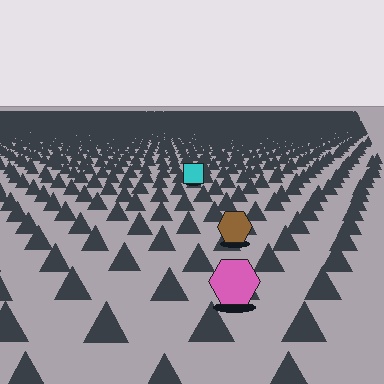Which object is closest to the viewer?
The pink hexagon is closest. The texture marks near it are larger and more spread out.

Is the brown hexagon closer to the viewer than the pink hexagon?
No. The pink hexagon is closer — you can tell from the texture gradient: the ground texture is coarser near it.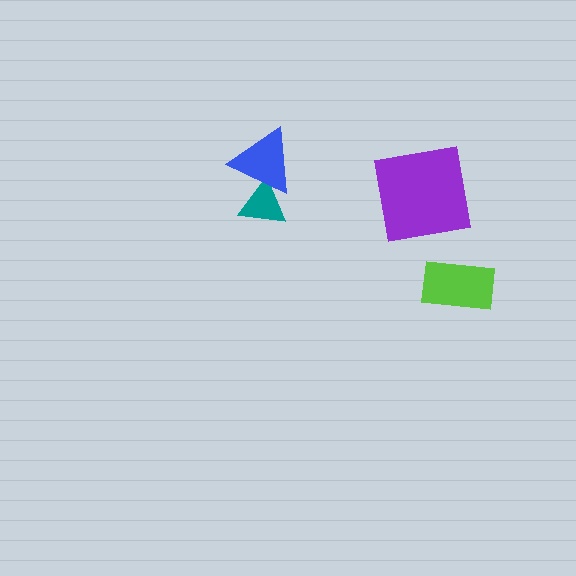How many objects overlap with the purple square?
0 objects overlap with the purple square.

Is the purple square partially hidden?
No, no other shape covers it.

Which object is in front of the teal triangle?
The blue triangle is in front of the teal triangle.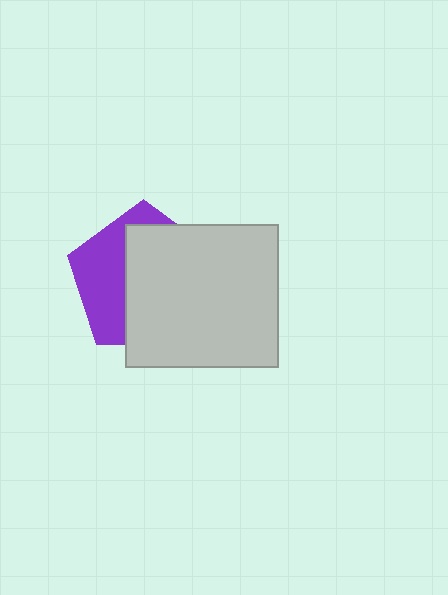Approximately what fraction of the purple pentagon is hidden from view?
Roughly 62% of the purple pentagon is hidden behind the light gray rectangle.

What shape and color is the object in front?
The object in front is a light gray rectangle.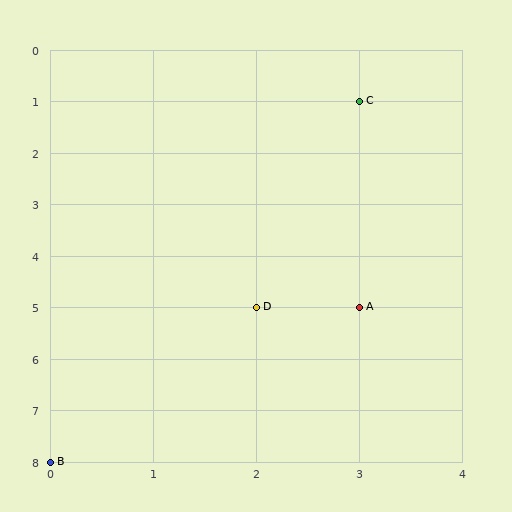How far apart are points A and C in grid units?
Points A and C are 4 rows apart.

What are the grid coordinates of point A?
Point A is at grid coordinates (3, 5).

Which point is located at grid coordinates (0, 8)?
Point B is at (0, 8).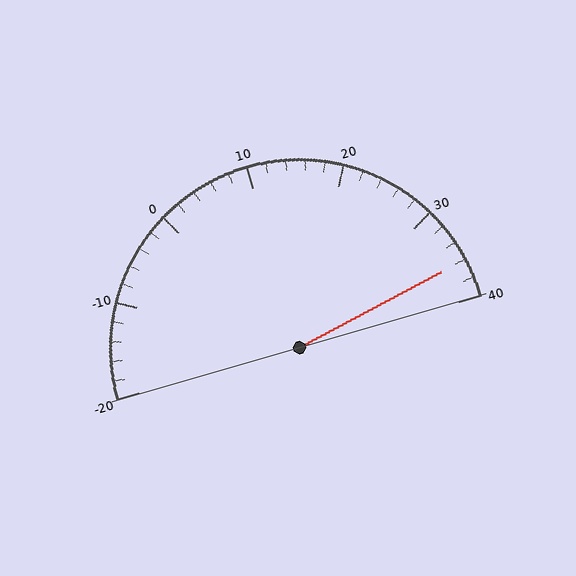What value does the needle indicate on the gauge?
The needle indicates approximately 36.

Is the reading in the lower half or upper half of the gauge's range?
The reading is in the upper half of the range (-20 to 40).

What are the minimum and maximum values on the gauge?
The gauge ranges from -20 to 40.